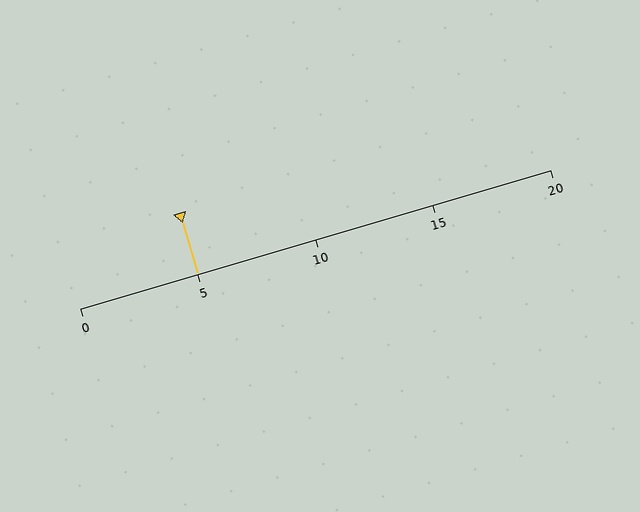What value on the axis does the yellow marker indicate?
The marker indicates approximately 5.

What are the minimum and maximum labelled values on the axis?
The axis runs from 0 to 20.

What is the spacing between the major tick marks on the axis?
The major ticks are spaced 5 apart.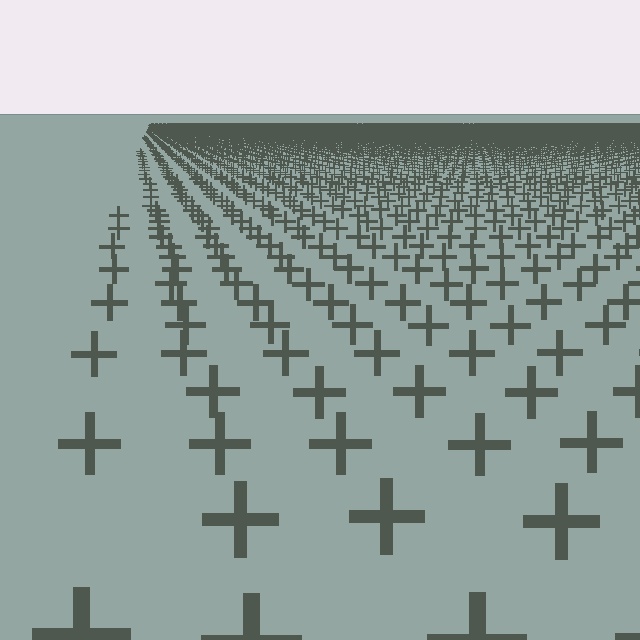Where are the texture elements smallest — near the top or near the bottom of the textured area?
Near the top.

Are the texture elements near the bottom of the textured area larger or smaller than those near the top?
Larger. Near the bottom, elements are closer to the viewer and appear at a bigger on-screen size.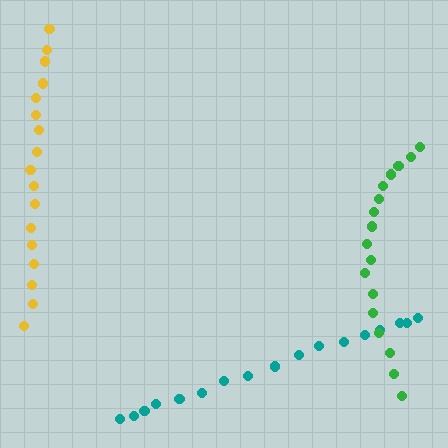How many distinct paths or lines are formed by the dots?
There are 3 distinct paths.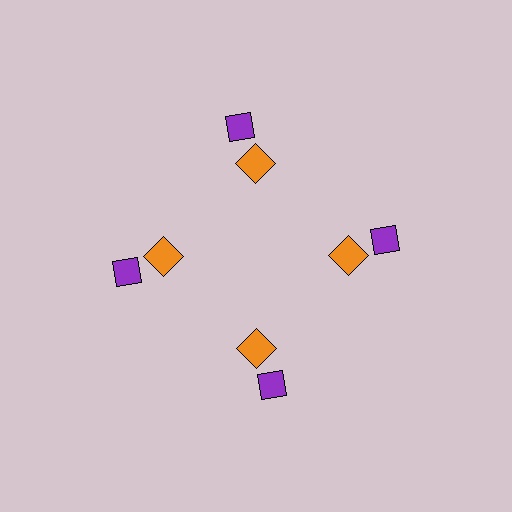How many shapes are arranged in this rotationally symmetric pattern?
There are 8 shapes, arranged in 4 groups of 2.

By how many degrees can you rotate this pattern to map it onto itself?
The pattern maps onto itself every 90 degrees of rotation.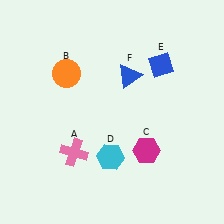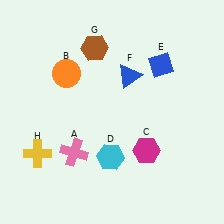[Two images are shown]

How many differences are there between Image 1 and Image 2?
There are 2 differences between the two images.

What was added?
A brown hexagon (G), a yellow cross (H) were added in Image 2.